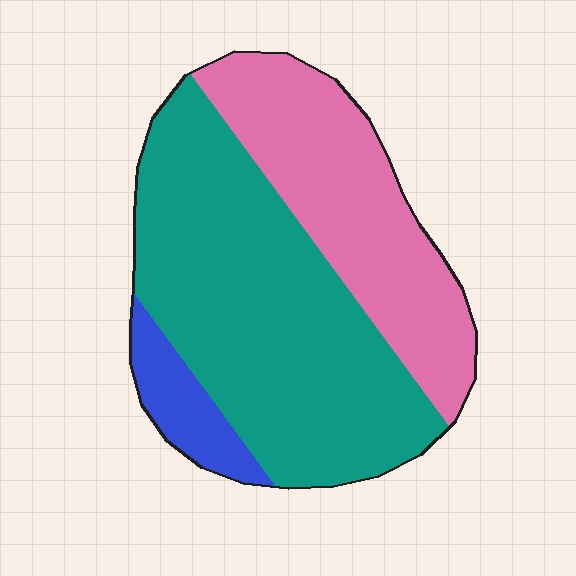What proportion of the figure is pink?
Pink takes up about one third (1/3) of the figure.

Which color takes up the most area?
Teal, at roughly 55%.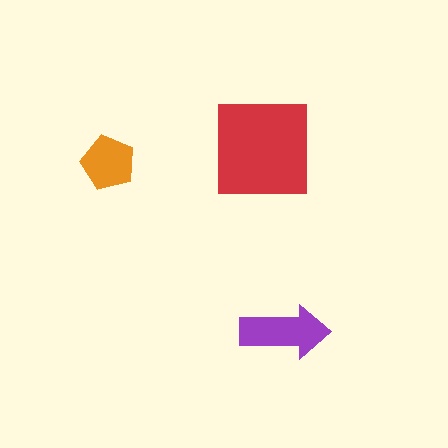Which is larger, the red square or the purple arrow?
The red square.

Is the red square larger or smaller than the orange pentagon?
Larger.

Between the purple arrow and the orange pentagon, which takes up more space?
The purple arrow.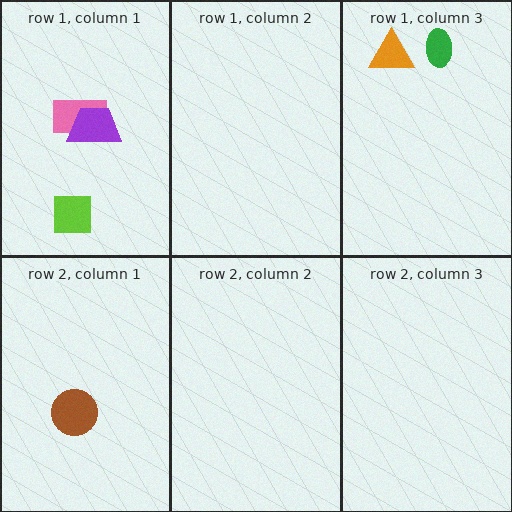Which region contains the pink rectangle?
The row 1, column 1 region.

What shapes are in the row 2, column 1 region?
The brown circle.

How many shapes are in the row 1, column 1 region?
3.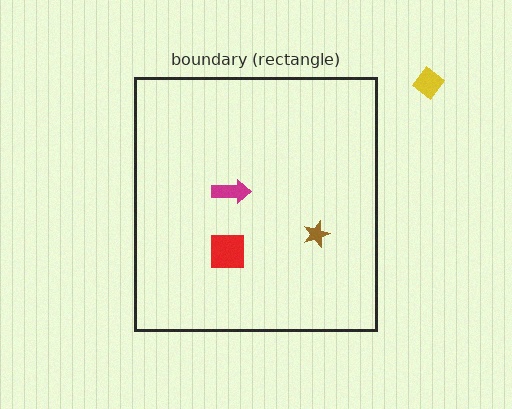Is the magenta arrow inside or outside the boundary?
Inside.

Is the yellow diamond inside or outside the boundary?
Outside.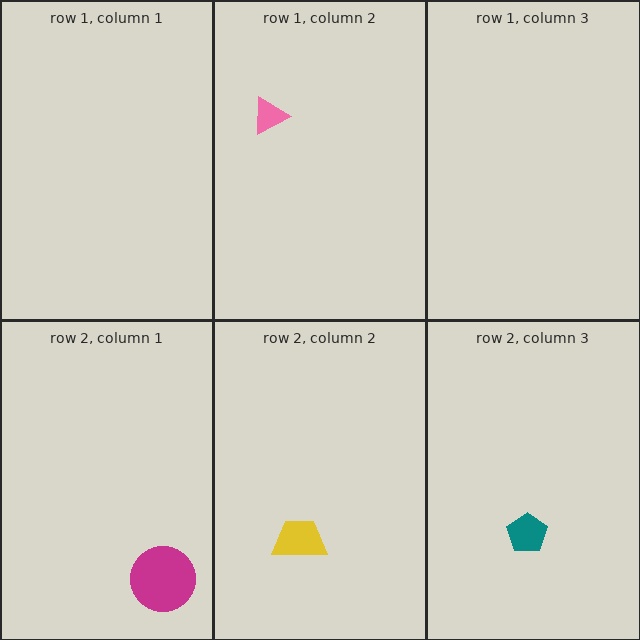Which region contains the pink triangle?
The row 1, column 2 region.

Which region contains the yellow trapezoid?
The row 2, column 2 region.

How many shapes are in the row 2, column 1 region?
1.